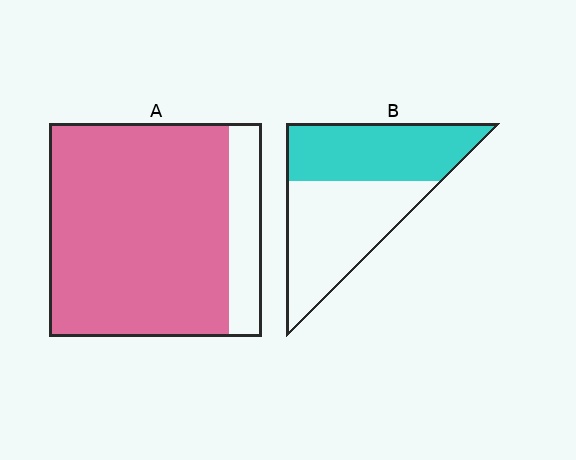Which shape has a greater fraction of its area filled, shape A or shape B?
Shape A.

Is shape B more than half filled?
Roughly half.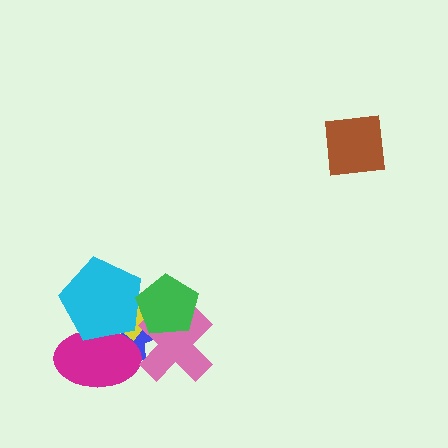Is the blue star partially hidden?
Yes, it is partially covered by another shape.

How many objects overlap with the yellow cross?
4 objects overlap with the yellow cross.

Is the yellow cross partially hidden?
Yes, it is partially covered by another shape.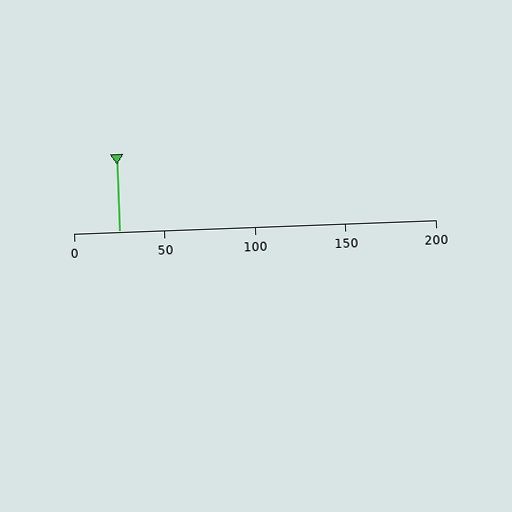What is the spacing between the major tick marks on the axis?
The major ticks are spaced 50 apart.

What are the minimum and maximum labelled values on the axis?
The axis runs from 0 to 200.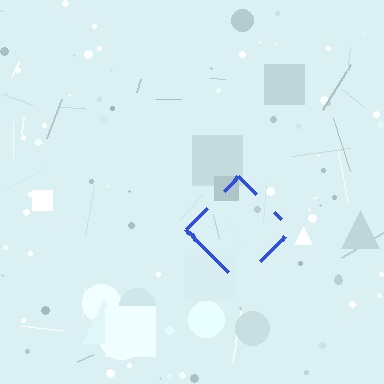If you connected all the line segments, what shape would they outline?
They would outline a diamond.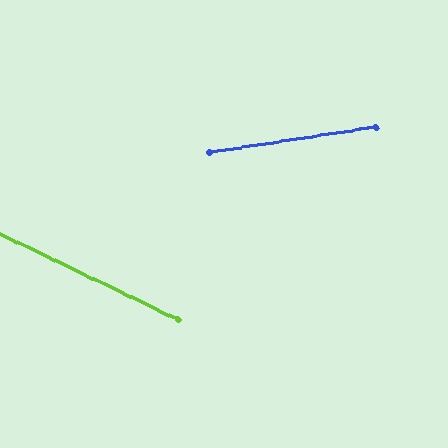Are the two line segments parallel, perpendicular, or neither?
Neither parallel nor perpendicular — they differ by about 34°.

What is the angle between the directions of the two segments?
Approximately 34 degrees.